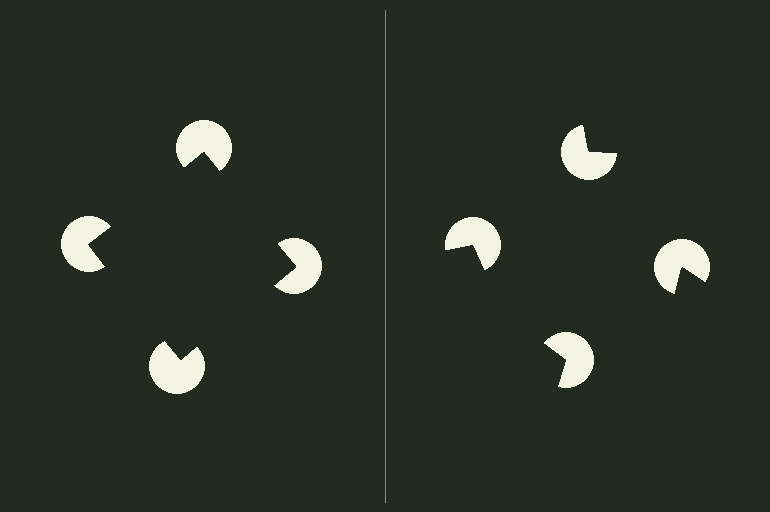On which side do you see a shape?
An illusory square appears on the left side. On the right side the wedge cuts are rotated, so no coherent shape forms.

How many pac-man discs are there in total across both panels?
8 — 4 on each side.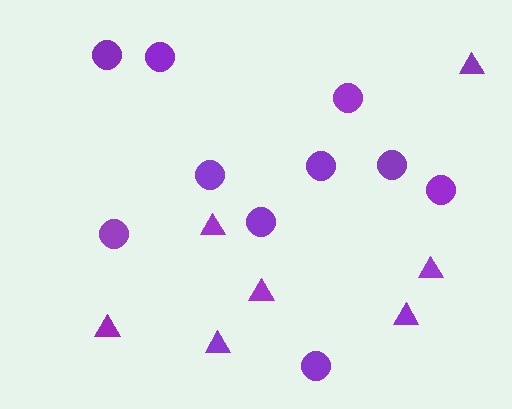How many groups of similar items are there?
There are 2 groups: one group of circles (10) and one group of triangles (7).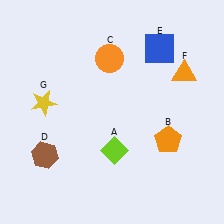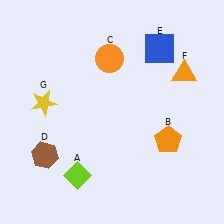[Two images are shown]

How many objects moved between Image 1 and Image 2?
1 object moved between the two images.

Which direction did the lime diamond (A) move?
The lime diamond (A) moved left.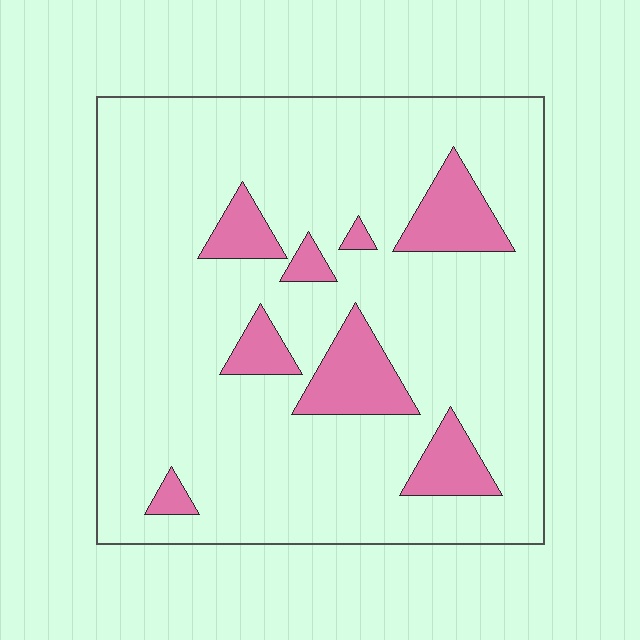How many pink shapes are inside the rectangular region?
8.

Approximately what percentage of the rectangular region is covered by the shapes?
Approximately 15%.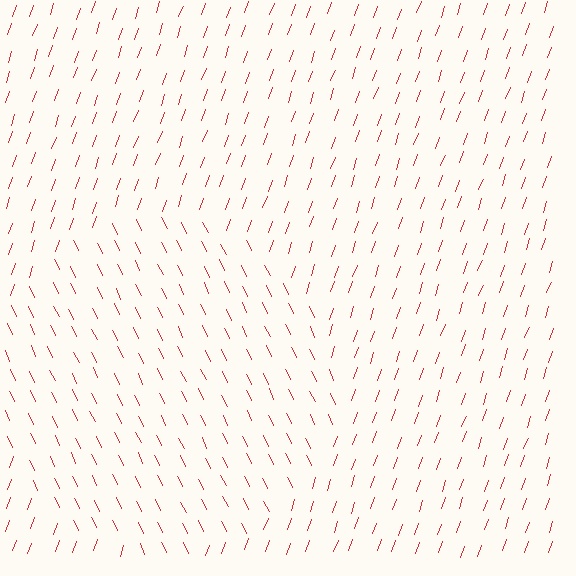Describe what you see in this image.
The image is filled with small red line segments. A circle region in the image has lines oriented differently from the surrounding lines, creating a visible texture boundary.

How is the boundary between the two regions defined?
The boundary is defined purely by a change in line orientation (approximately 45 degrees difference). All lines are the same color and thickness.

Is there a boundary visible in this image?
Yes, there is a texture boundary formed by a change in line orientation.